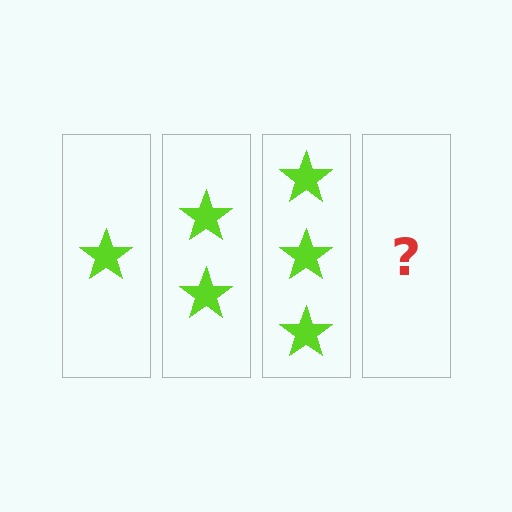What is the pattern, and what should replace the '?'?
The pattern is that each step adds one more star. The '?' should be 4 stars.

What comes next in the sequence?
The next element should be 4 stars.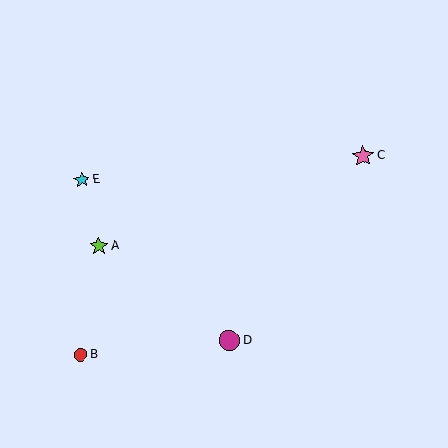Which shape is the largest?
The pink star (labeled C) is the largest.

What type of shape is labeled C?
Shape C is a pink star.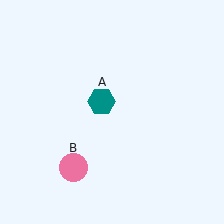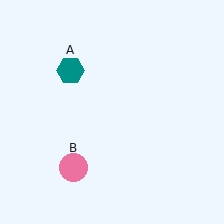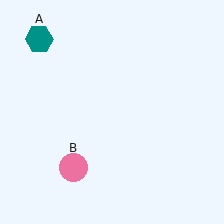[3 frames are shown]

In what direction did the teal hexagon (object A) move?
The teal hexagon (object A) moved up and to the left.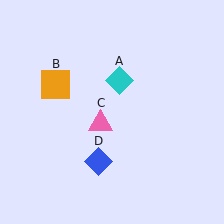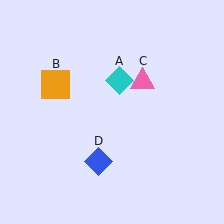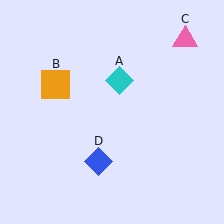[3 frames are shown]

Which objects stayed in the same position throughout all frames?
Cyan diamond (object A) and orange square (object B) and blue diamond (object D) remained stationary.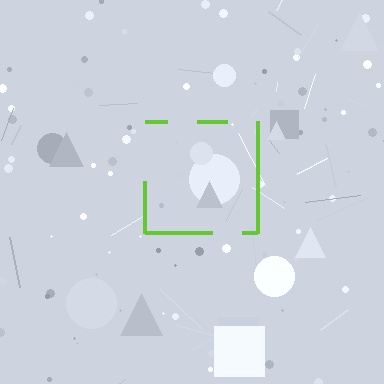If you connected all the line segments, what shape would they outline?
They would outline a square.